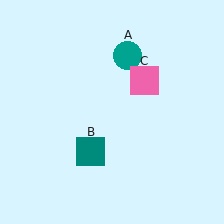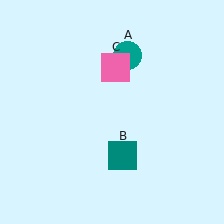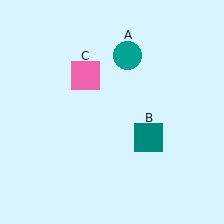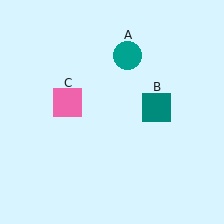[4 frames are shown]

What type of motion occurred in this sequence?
The teal square (object B), pink square (object C) rotated counterclockwise around the center of the scene.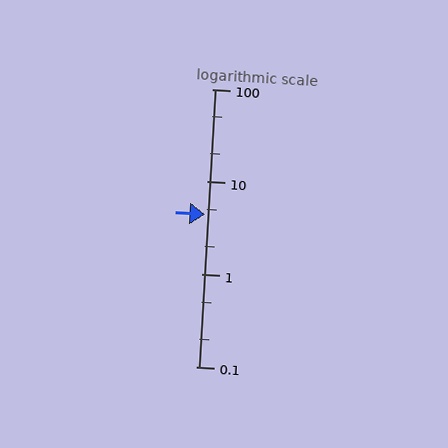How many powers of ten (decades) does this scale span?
The scale spans 3 decades, from 0.1 to 100.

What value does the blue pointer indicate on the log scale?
The pointer indicates approximately 4.4.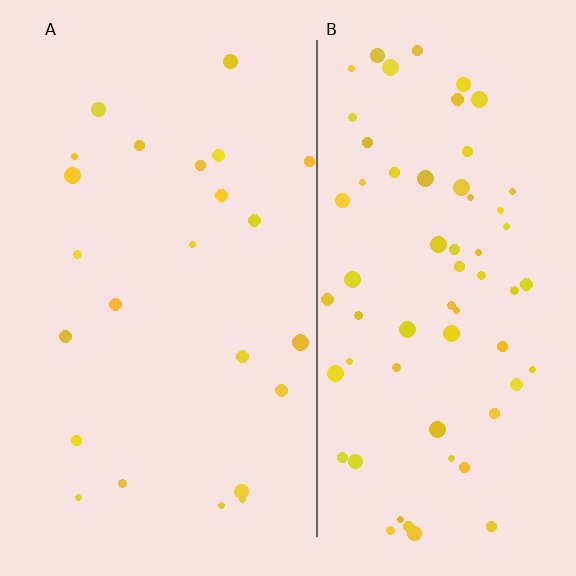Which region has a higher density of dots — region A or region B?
B (the right).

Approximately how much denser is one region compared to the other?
Approximately 2.7× — region B over region A.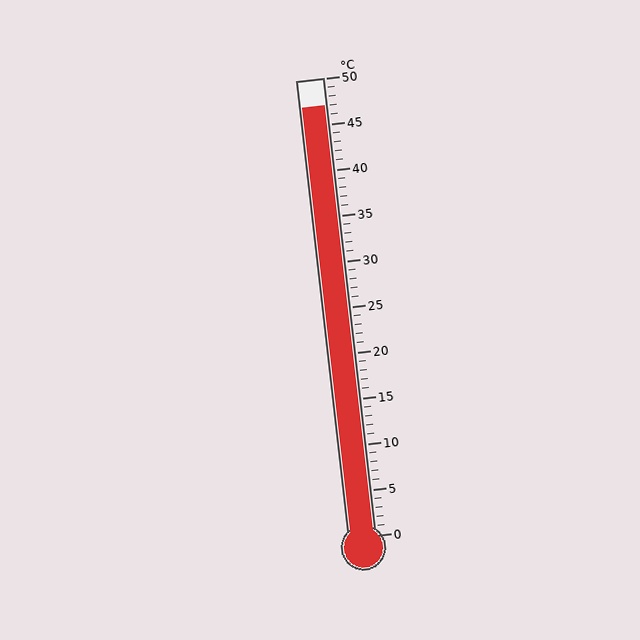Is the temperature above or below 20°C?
The temperature is above 20°C.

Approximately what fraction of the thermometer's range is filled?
The thermometer is filled to approximately 95% of its range.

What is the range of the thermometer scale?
The thermometer scale ranges from 0°C to 50°C.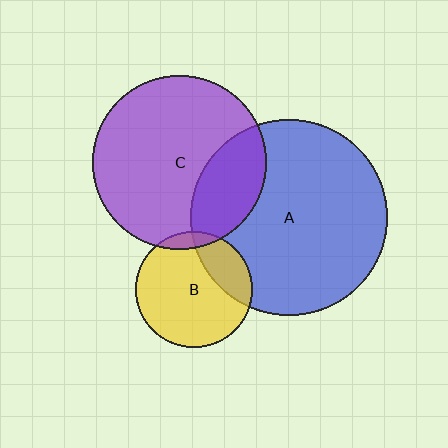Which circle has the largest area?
Circle A (blue).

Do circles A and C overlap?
Yes.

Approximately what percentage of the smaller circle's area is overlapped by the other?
Approximately 25%.